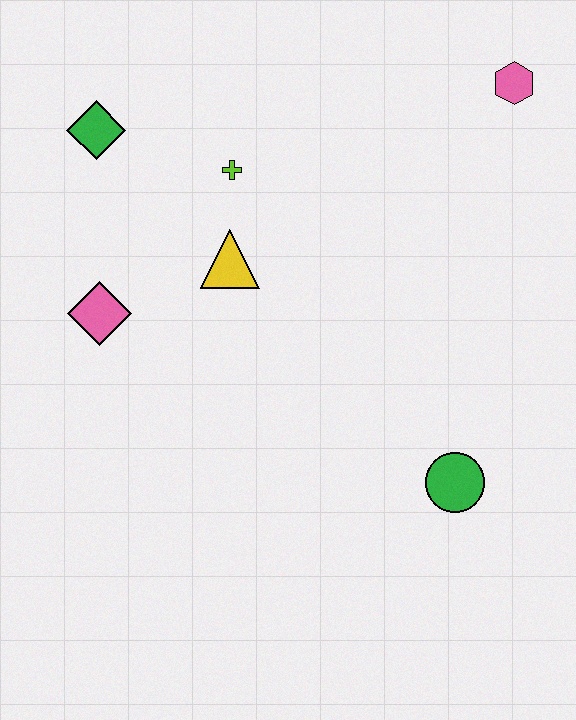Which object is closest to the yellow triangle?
The lime cross is closest to the yellow triangle.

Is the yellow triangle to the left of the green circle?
Yes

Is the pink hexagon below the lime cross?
No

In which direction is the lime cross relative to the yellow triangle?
The lime cross is above the yellow triangle.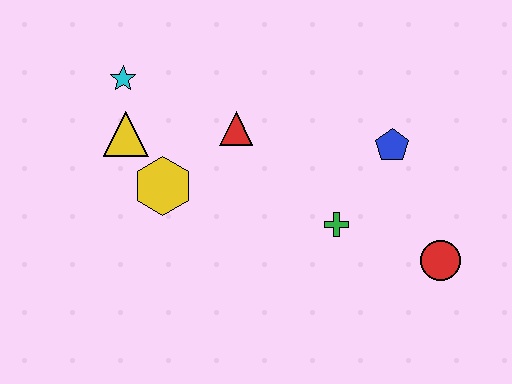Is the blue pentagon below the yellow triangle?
Yes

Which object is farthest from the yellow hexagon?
The red circle is farthest from the yellow hexagon.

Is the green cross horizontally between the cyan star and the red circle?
Yes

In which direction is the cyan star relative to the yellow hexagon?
The cyan star is above the yellow hexagon.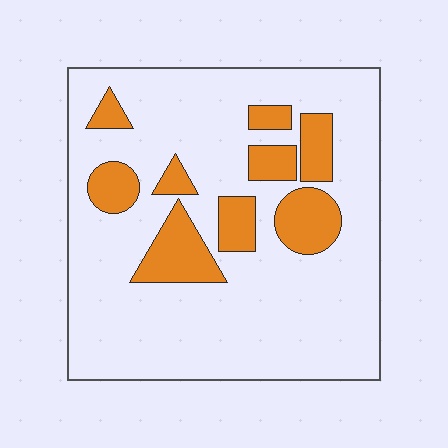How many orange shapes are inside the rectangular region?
9.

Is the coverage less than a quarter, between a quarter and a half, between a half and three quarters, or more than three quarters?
Less than a quarter.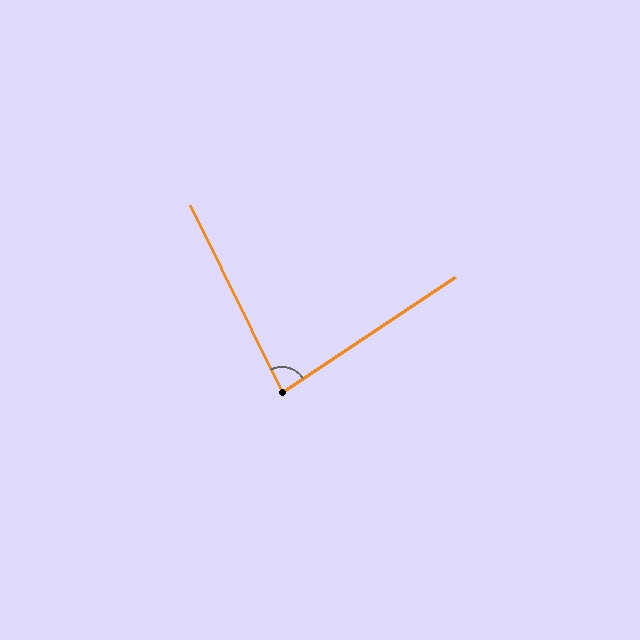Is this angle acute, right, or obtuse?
It is acute.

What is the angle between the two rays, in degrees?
Approximately 83 degrees.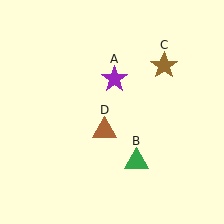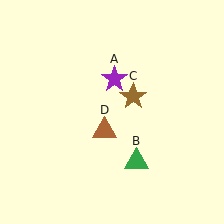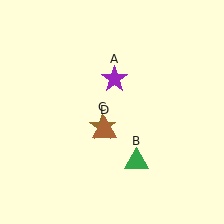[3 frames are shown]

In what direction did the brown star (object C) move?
The brown star (object C) moved down and to the left.